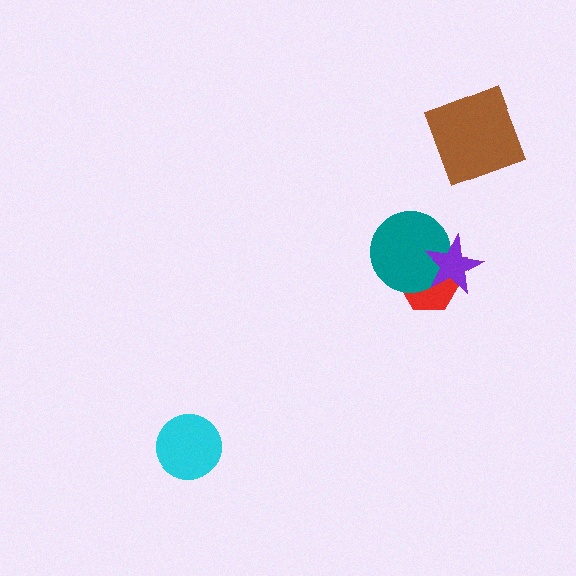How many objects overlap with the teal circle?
2 objects overlap with the teal circle.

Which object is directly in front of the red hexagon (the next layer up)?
The teal circle is directly in front of the red hexagon.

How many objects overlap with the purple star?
2 objects overlap with the purple star.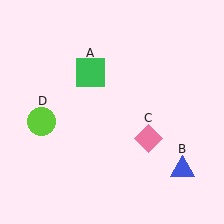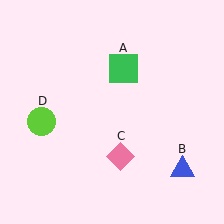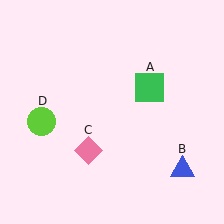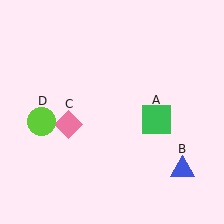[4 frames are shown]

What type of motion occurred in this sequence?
The green square (object A), pink diamond (object C) rotated clockwise around the center of the scene.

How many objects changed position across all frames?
2 objects changed position: green square (object A), pink diamond (object C).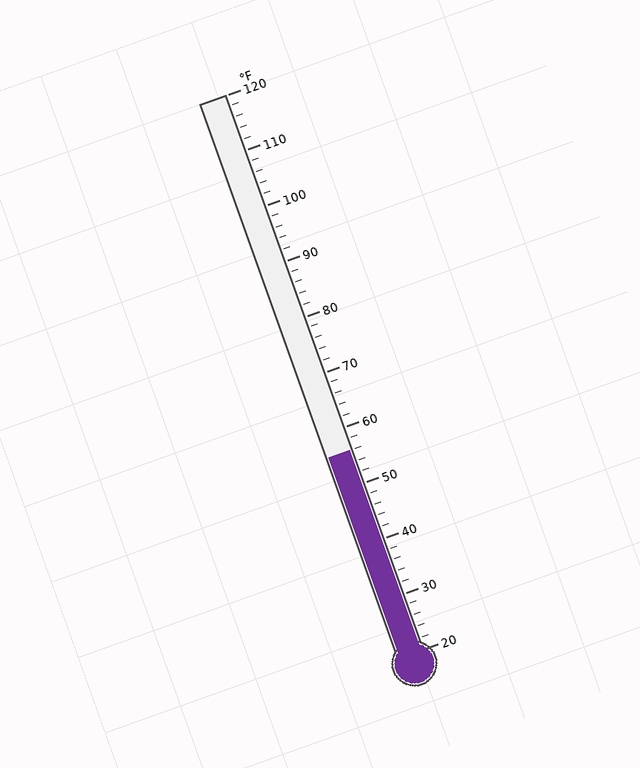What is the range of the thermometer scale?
The thermometer scale ranges from 20°F to 120°F.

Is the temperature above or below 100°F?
The temperature is below 100°F.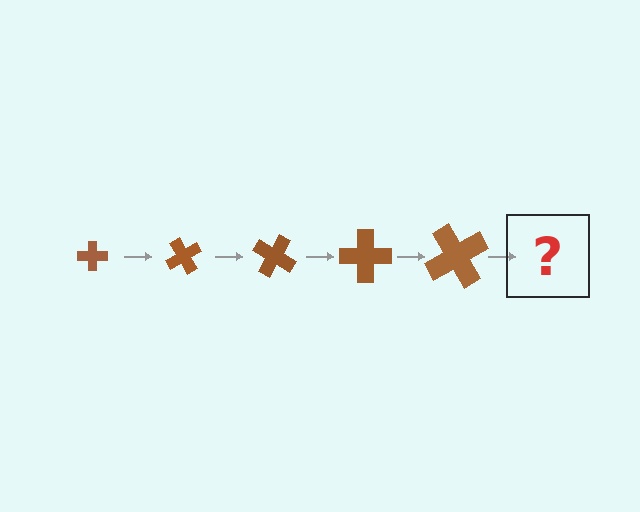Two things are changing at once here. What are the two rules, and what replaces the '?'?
The two rules are that the cross grows larger each step and it rotates 60 degrees each step. The '?' should be a cross, larger than the previous one and rotated 300 degrees from the start.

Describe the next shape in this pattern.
It should be a cross, larger than the previous one and rotated 300 degrees from the start.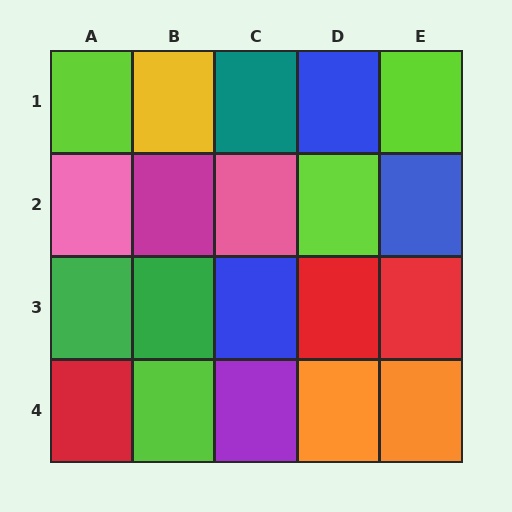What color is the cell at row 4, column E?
Orange.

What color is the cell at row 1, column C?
Teal.